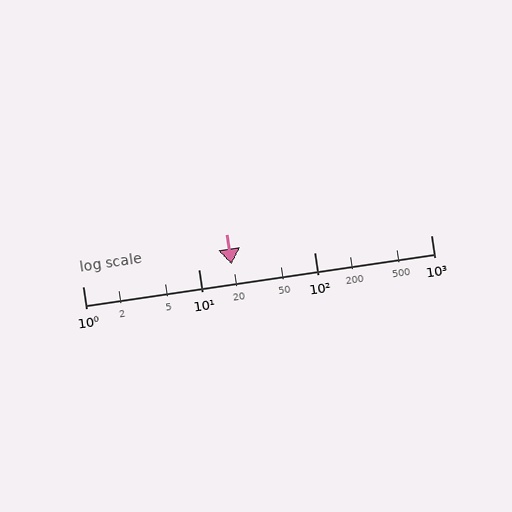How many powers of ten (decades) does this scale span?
The scale spans 3 decades, from 1 to 1000.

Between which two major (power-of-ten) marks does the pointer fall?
The pointer is between 10 and 100.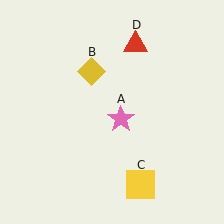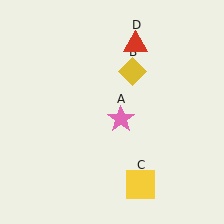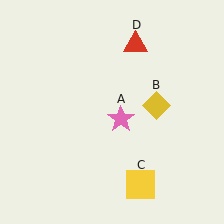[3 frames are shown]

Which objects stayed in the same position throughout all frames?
Pink star (object A) and yellow square (object C) and red triangle (object D) remained stationary.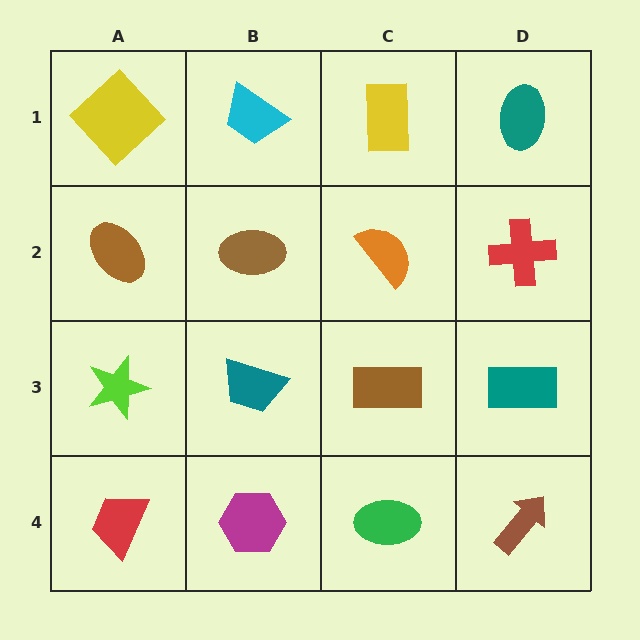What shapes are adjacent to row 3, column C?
An orange semicircle (row 2, column C), a green ellipse (row 4, column C), a teal trapezoid (row 3, column B), a teal rectangle (row 3, column D).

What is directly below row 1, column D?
A red cross.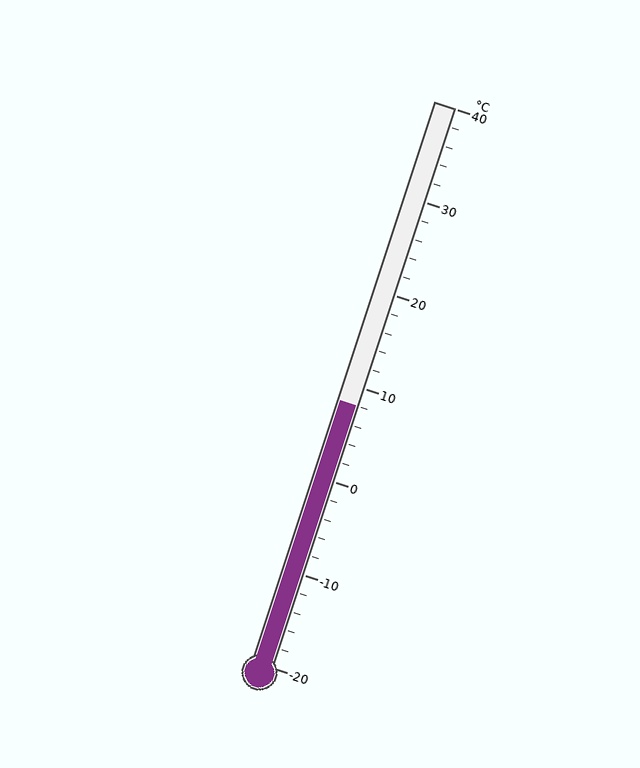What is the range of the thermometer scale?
The thermometer scale ranges from -20°C to 40°C.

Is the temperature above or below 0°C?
The temperature is above 0°C.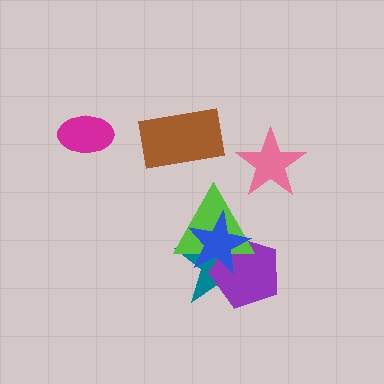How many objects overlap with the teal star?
3 objects overlap with the teal star.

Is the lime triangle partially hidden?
Yes, it is partially covered by another shape.